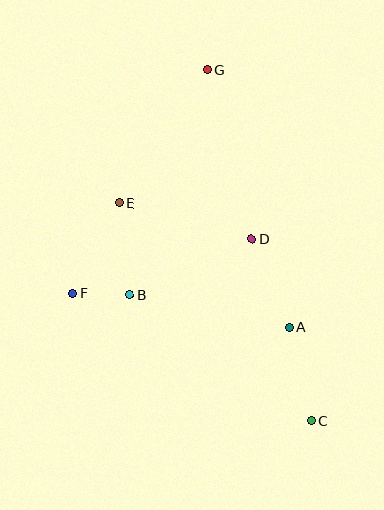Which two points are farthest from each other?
Points C and G are farthest from each other.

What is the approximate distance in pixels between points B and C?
The distance between B and C is approximately 221 pixels.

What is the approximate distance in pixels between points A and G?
The distance between A and G is approximately 270 pixels.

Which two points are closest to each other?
Points B and F are closest to each other.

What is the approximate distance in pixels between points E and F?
The distance between E and F is approximately 102 pixels.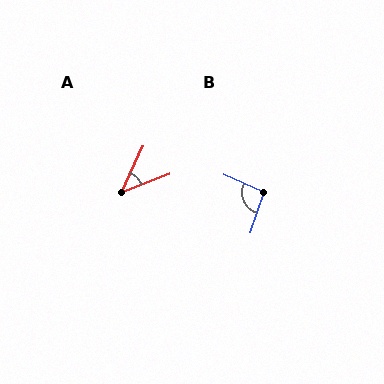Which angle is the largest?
B, at approximately 96 degrees.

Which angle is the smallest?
A, at approximately 45 degrees.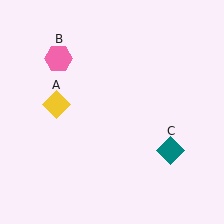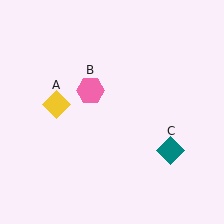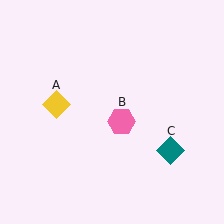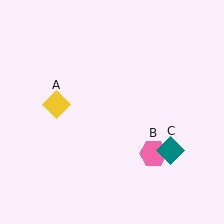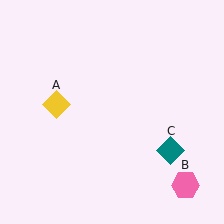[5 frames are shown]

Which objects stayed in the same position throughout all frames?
Yellow diamond (object A) and teal diamond (object C) remained stationary.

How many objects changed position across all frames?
1 object changed position: pink hexagon (object B).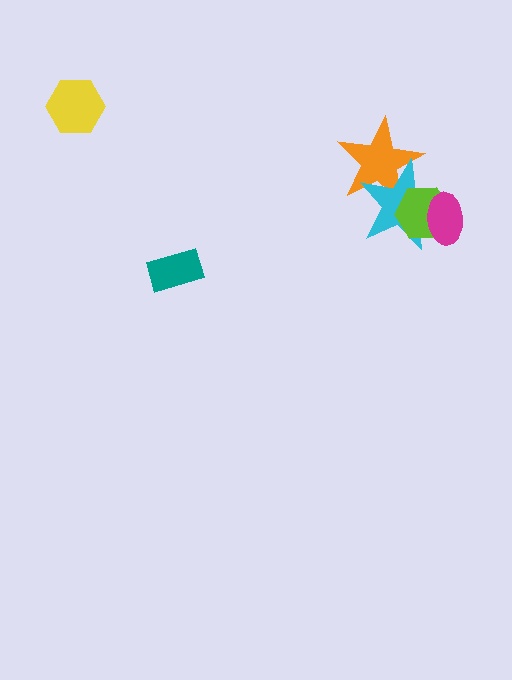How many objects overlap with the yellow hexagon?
0 objects overlap with the yellow hexagon.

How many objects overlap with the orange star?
2 objects overlap with the orange star.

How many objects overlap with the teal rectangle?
0 objects overlap with the teal rectangle.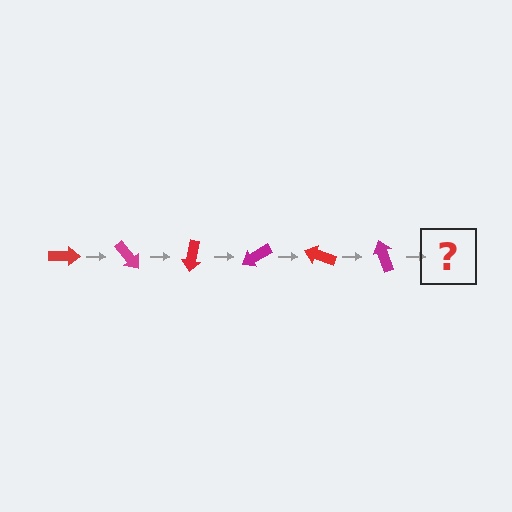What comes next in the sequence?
The next element should be a red arrow, rotated 300 degrees from the start.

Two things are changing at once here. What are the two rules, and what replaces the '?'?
The two rules are that it rotates 50 degrees each step and the color cycles through red and magenta. The '?' should be a red arrow, rotated 300 degrees from the start.